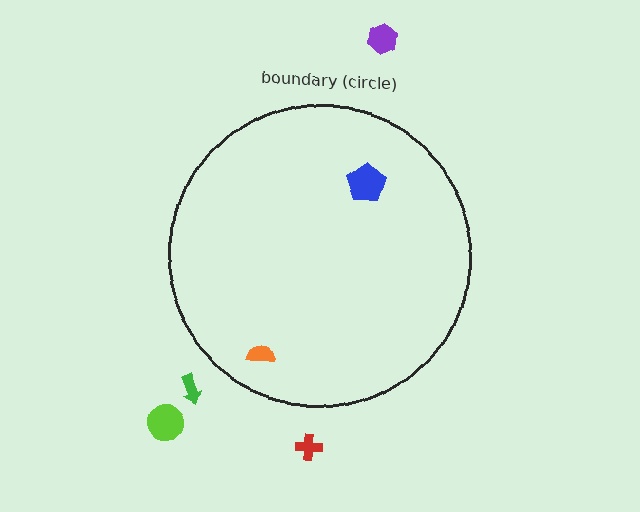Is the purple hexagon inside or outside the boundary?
Outside.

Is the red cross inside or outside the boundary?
Outside.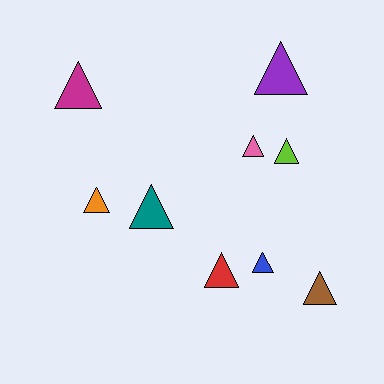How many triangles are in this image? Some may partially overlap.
There are 9 triangles.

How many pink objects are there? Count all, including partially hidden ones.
There is 1 pink object.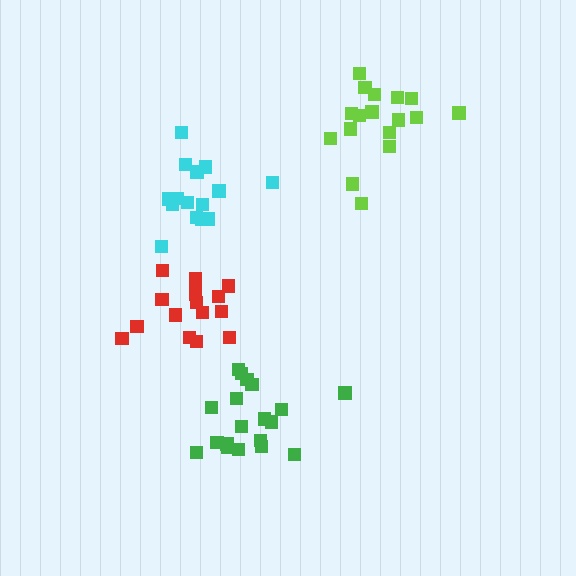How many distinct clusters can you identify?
There are 4 distinct clusters.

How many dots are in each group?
Group 1: 15 dots, Group 2: 17 dots, Group 3: 16 dots, Group 4: 19 dots (67 total).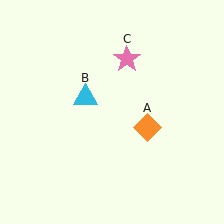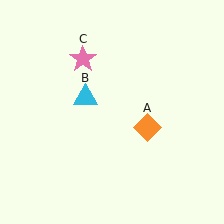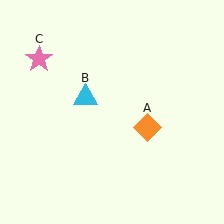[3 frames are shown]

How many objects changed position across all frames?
1 object changed position: pink star (object C).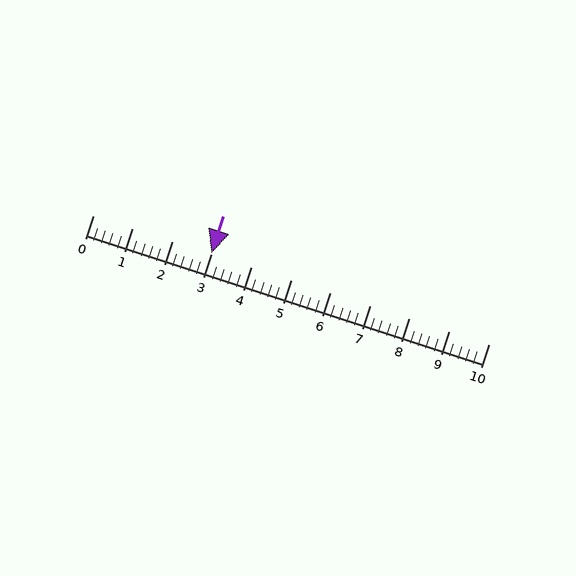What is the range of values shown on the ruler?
The ruler shows values from 0 to 10.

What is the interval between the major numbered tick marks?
The major tick marks are spaced 1 units apart.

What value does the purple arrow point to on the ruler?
The purple arrow points to approximately 3.0.